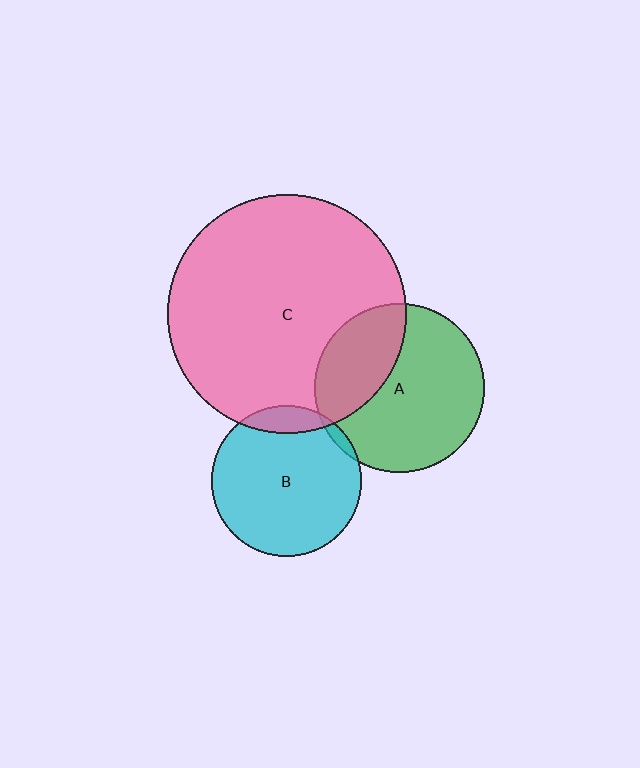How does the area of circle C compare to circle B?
Approximately 2.5 times.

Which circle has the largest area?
Circle C (pink).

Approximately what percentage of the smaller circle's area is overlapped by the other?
Approximately 10%.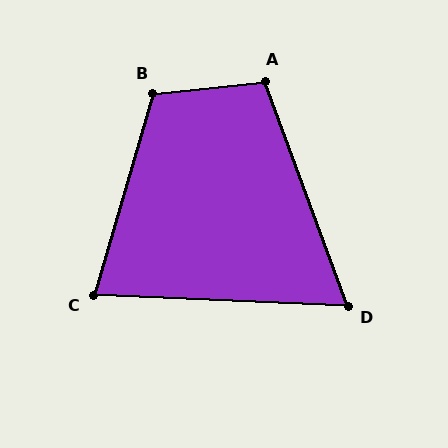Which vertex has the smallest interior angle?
D, at approximately 67 degrees.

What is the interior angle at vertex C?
Approximately 76 degrees (acute).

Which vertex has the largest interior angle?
B, at approximately 113 degrees.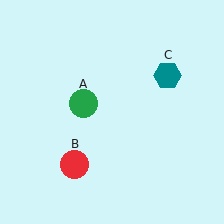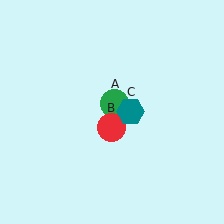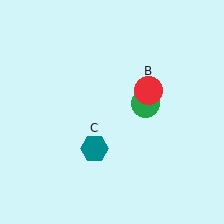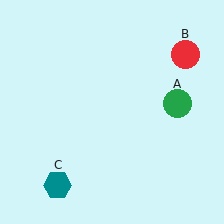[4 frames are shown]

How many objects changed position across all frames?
3 objects changed position: green circle (object A), red circle (object B), teal hexagon (object C).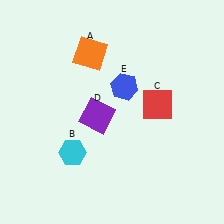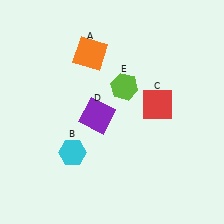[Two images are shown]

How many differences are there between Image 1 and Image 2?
There is 1 difference between the two images.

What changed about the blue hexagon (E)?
In Image 1, E is blue. In Image 2, it changed to lime.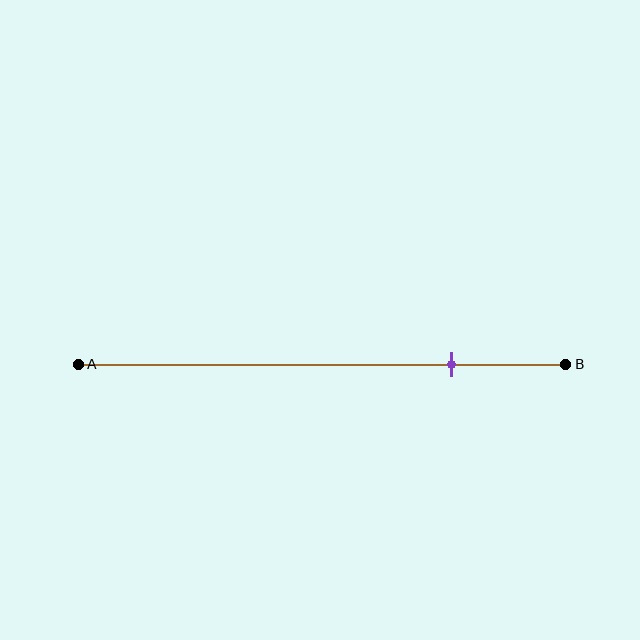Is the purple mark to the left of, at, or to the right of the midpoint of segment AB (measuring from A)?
The purple mark is to the right of the midpoint of segment AB.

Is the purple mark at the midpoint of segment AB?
No, the mark is at about 75% from A, not at the 50% midpoint.